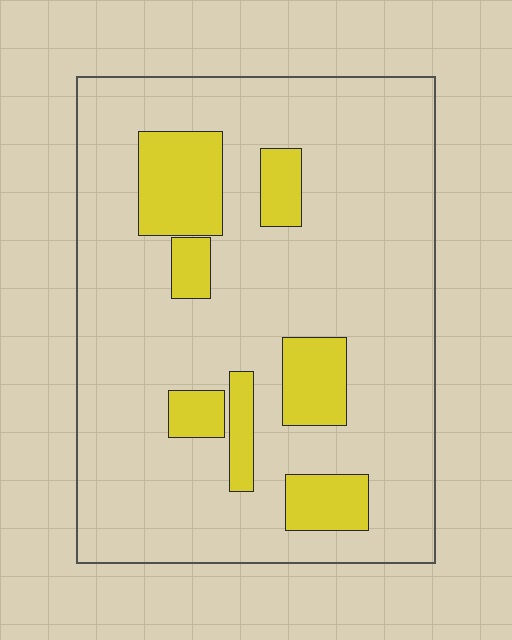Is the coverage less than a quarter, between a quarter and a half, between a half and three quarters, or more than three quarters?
Less than a quarter.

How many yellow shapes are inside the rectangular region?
7.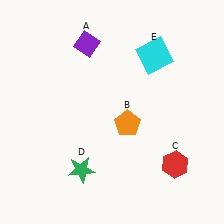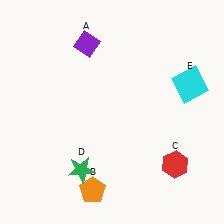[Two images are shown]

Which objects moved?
The objects that moved are: the orange pentagon (B), the cyan square (E).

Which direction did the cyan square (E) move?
The cyan square (E) moved right.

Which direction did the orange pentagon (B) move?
The orange pentagon (B) moved down.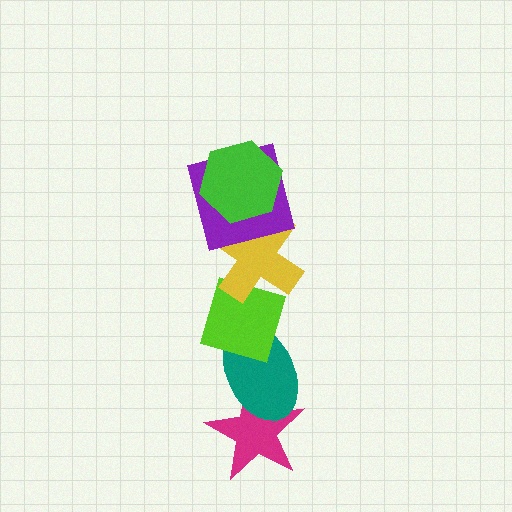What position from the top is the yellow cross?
The yellow cross is 3rd from the top.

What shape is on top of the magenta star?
The teal ellipse is on top of the magenta star.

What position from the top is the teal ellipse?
The teal ellipse is 5th from the top.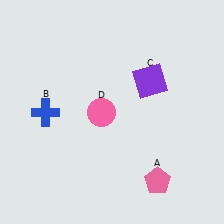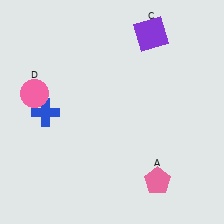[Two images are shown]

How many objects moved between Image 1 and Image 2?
2 objects moved between the two images.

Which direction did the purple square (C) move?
The purple square (C) moved up.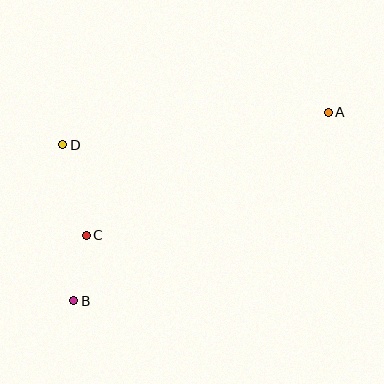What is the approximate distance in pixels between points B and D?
The distance between B and D is approximately 156 pixels.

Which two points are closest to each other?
Points B and C are closest to each other.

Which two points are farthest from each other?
Points A and B are farthest from each other.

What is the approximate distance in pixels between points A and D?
The distance between A and D is approximately 268 pixels.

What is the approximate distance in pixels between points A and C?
The distance between A and C is approximately 271 pixels.